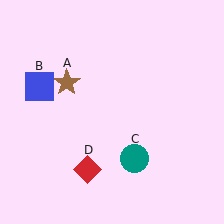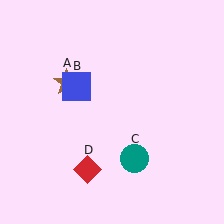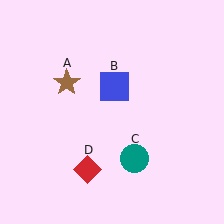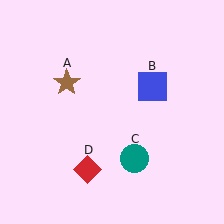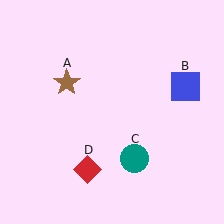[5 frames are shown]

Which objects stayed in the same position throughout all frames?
Brown star (object A) and teal circle (object C) and red diamond (object D) remained stationary.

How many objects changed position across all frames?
1 object changed position: blue square (object B).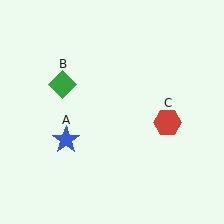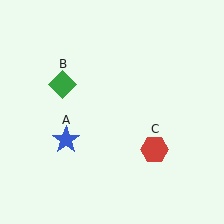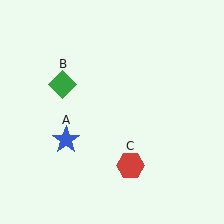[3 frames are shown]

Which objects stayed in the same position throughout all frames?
Blue star (object A) and green diamond (object B) remained stationary.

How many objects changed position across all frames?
1 object changed position: red hexagon (object C).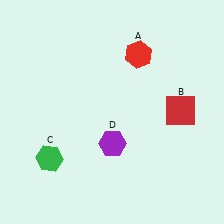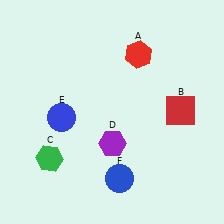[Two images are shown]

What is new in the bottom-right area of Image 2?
A blue circle (F) was added in the bottom-right area of Image 2.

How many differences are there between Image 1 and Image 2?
There are 2 differences between the two images.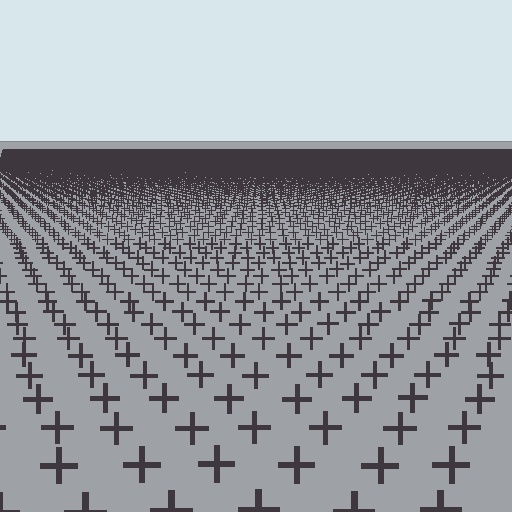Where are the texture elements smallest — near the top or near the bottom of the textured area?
Near the top.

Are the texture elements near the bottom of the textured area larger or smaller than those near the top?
Larger. Near the bottom, elements are closer to the viewer and appear at a bigger on-screen size.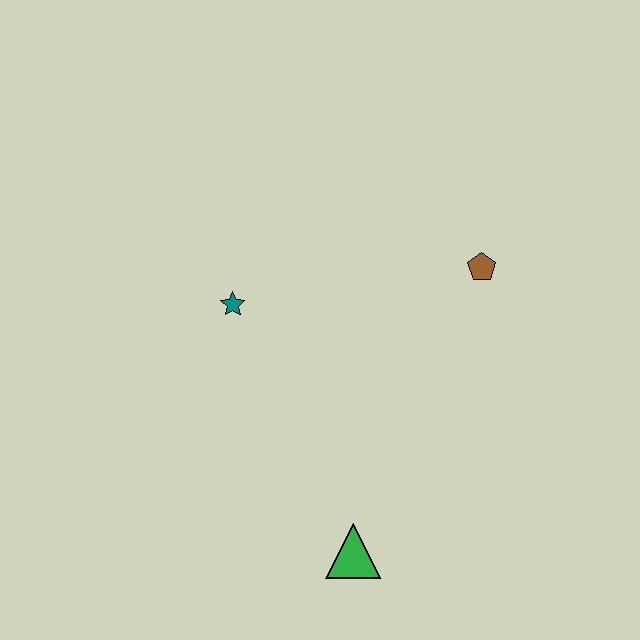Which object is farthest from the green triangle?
The brown pentagon is farthest from the green triangle.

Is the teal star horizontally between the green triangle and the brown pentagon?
No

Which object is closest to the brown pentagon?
The teal star is closest to the brown pentagon.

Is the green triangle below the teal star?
Yes